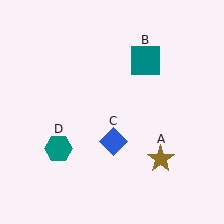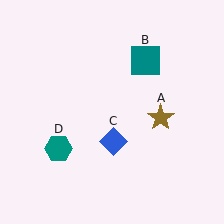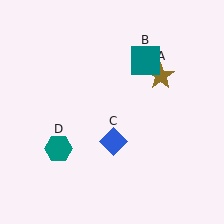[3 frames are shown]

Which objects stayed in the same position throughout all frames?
Teal square (object B) and blue diamond (object C) and teal hexagon (object D) remained stationary.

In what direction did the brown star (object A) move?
The brown star (object A) moved up.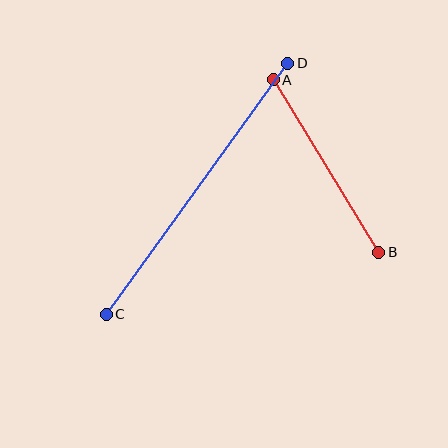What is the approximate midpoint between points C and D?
The midpoint is at approximately (197, 189) pixels.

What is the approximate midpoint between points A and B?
The midpoint is at approximately (326, 166) pixels.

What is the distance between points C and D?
The distance is approximately 310 pixels.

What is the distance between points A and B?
The distance is approximately 202 pixels.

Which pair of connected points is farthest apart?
Points C and D are farthest apart.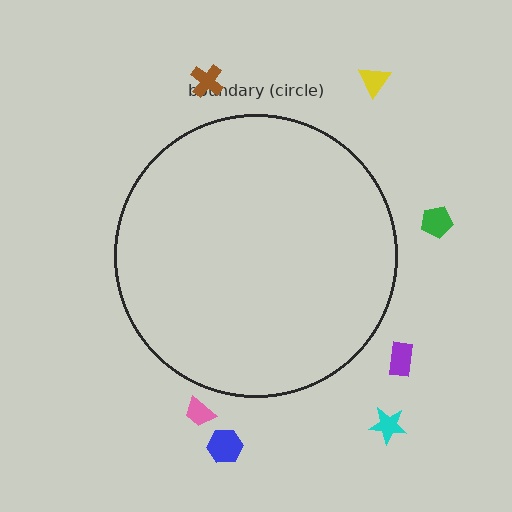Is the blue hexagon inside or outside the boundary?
Outside.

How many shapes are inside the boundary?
0 inside, 7 outside.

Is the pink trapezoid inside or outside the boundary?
Outside.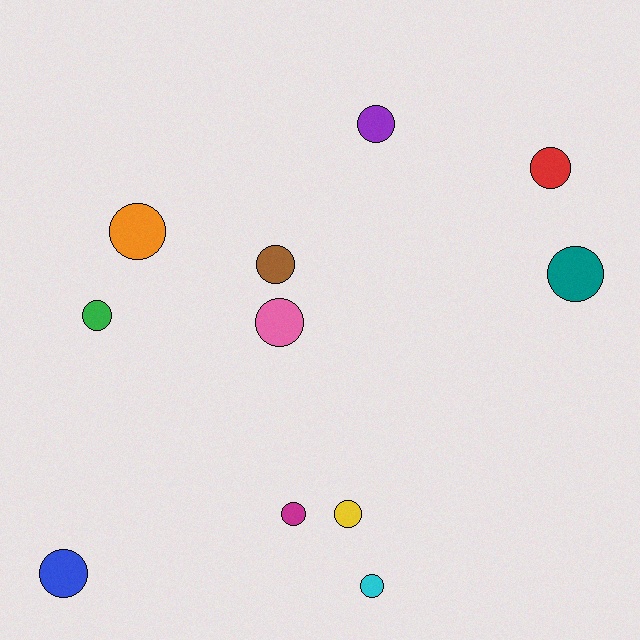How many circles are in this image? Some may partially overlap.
There are 11 circles.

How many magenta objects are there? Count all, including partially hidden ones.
There is 1 magenta object.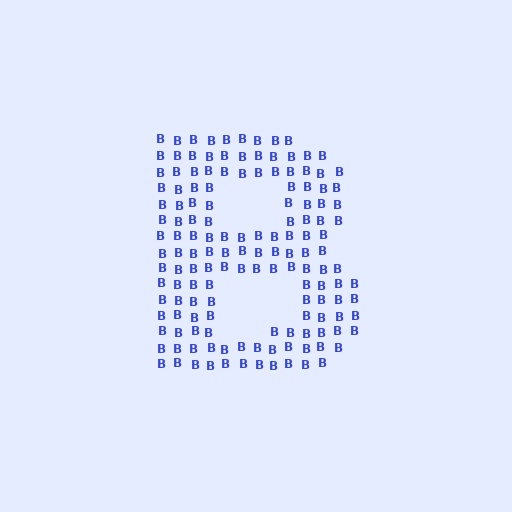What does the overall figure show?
The overall figure shows the letter B.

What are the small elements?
The small elements are letter B's.